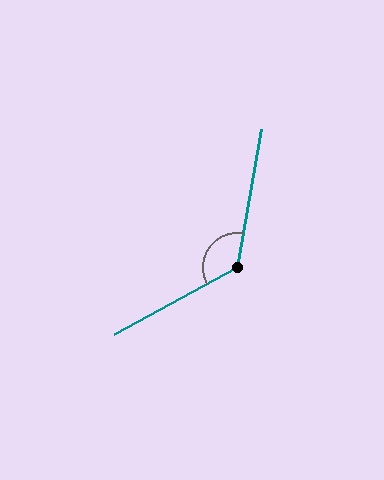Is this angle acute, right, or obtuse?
It is obtuse.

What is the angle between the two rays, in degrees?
Approximately 129 degrees.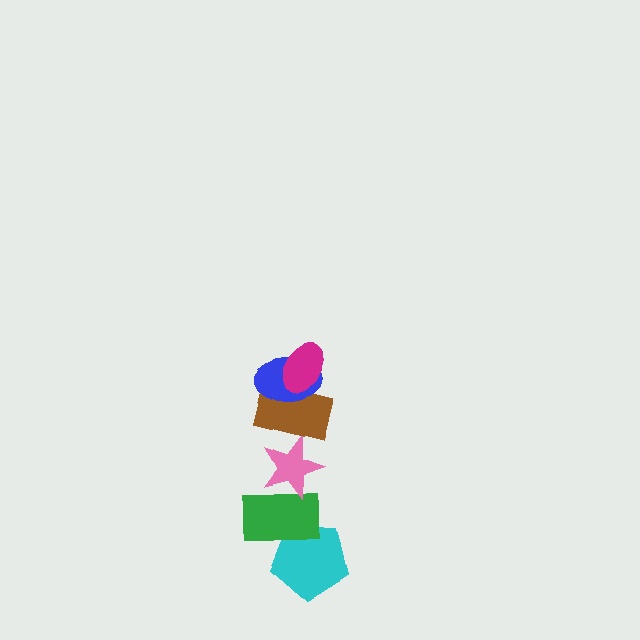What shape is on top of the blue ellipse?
The magenta ellipse is on top of the blue ellipse.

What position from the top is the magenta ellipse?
The magenta ellipse is 1st from the top.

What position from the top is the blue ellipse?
The blue ellipse is 2nd from the top.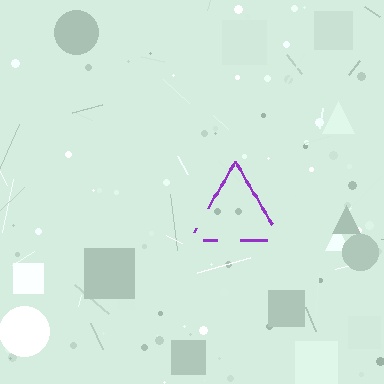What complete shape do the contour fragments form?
The contour fragments form a triangle.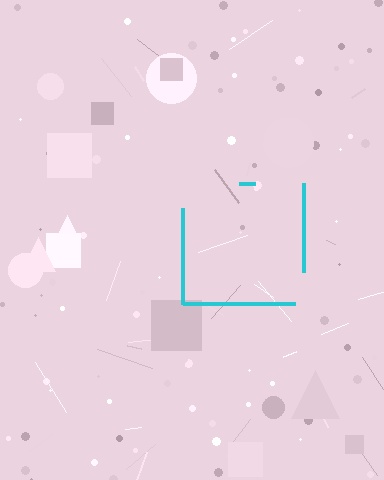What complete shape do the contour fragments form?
The contour fragments form a square.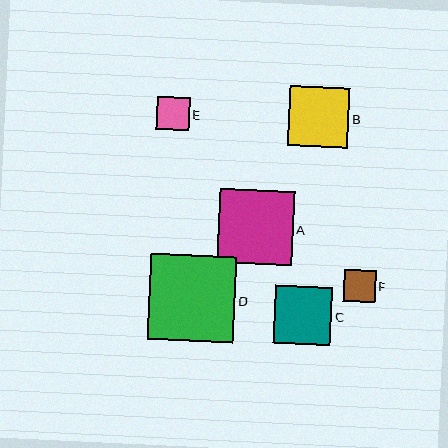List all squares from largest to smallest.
From largest to smallest: D, A, B, C, E, F.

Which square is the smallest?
Square F is the smallest with a size of approximately 32 pixels.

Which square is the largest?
Square D is the largest with a size of approximately 86 pixels.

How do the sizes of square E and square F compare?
Square E and square F are approximately the same size.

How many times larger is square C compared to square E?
Square C is approximately 1.8 times the size of square E.